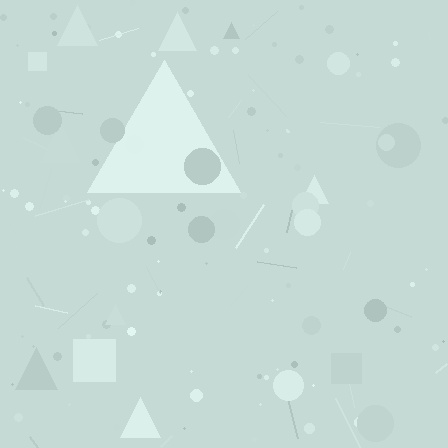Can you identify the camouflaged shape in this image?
The camouflaged shape is a triangle.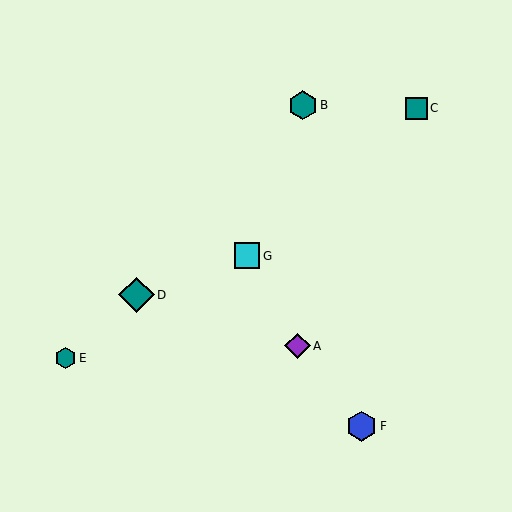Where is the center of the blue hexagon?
The center of the blue hexagon is at (362, 426).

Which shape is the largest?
The teal diamond (labeled D) is the largest.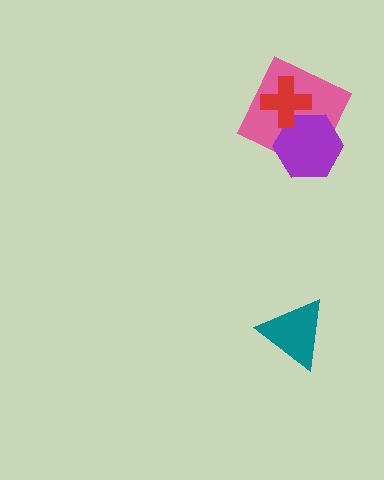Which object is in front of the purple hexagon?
The red cross is in front of the purple hexagon.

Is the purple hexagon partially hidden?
Yes, it is partially covered by another shape.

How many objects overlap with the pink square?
2 objects overlap with the pink square.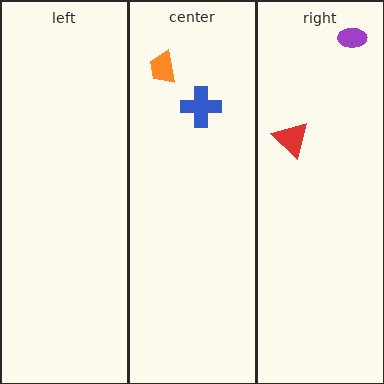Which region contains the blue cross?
The center region.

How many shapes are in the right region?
2.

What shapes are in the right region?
The red triangle, the purple ellipse.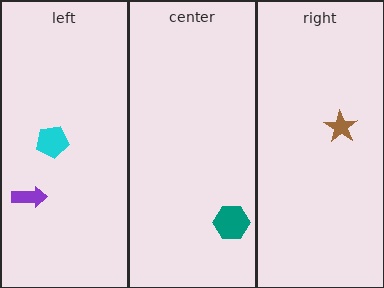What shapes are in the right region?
The brown star.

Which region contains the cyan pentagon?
The left region.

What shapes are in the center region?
The teal hexagon.